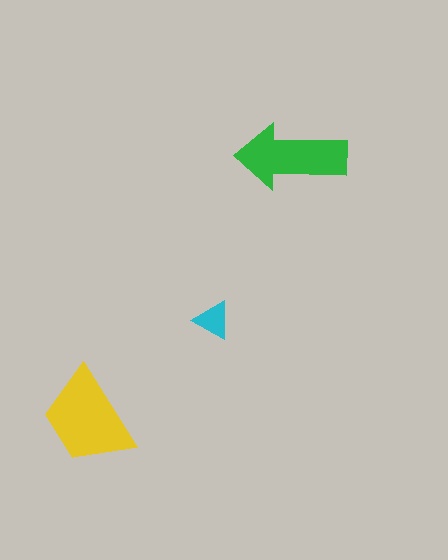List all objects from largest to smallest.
The yellow trapezoid, the green arrow, the cyan triangle.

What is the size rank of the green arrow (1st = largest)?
2nd.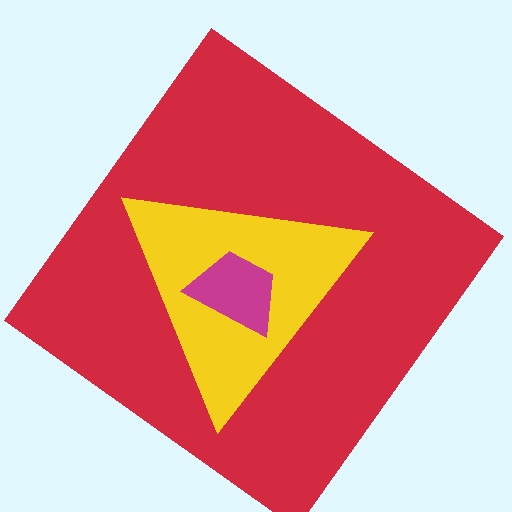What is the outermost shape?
The red diamond.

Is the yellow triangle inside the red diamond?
Yes.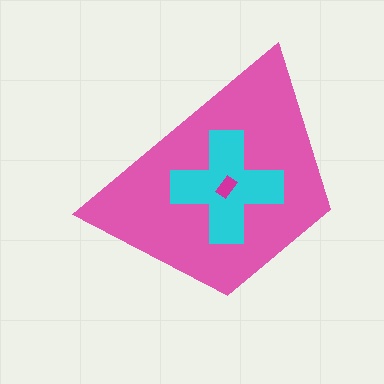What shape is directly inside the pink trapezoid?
The cyan cross.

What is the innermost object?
The magenta rectangle.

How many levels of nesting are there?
3.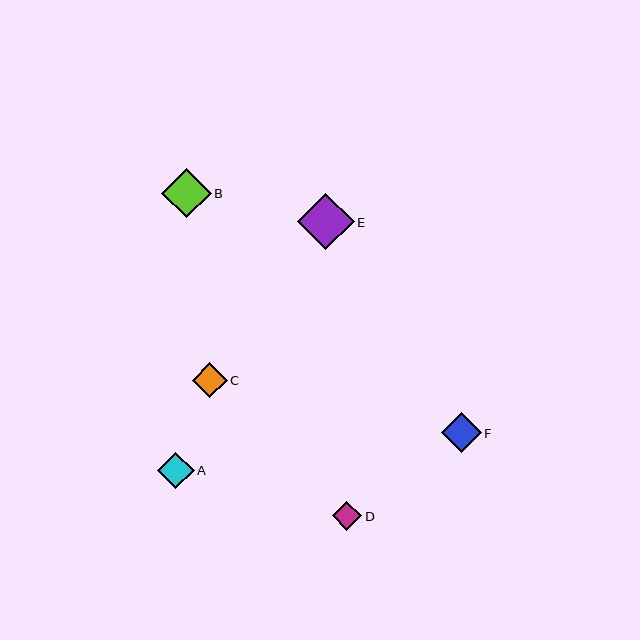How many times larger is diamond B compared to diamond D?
Diamond B is approximately 1.7 times the size of diamond D.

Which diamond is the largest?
Diamond E is the largest with a size of approximately 57 pixels.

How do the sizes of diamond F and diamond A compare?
Diamond F and diamond A are approximately the same size.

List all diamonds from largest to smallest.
From largest to smallest: E, B, F, A, C, D.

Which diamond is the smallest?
Diamond D is the smallest with a size of approximately 29 pixels.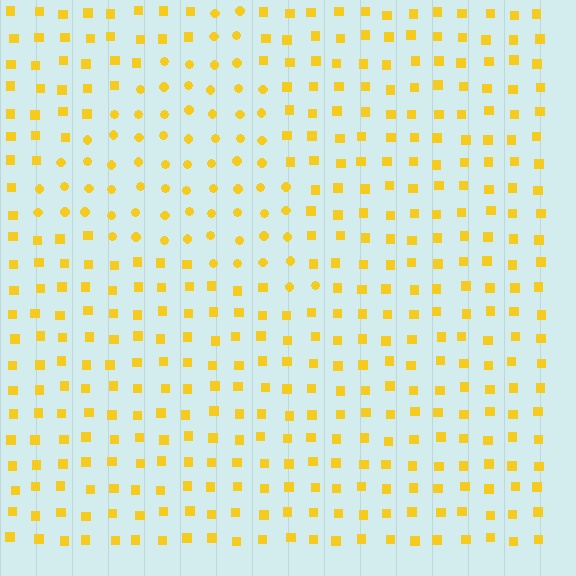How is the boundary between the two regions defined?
The boundary is defined by a change in element shape: circles inside vs. squares outside. All elements share the same color and spacing.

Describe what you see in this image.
The image is filled with small yellow elements arranged in a uniform grid. A triangle-shaped region contains circles, while the surrounding area contains squares. The boundary is defined purely by the change in element shape.